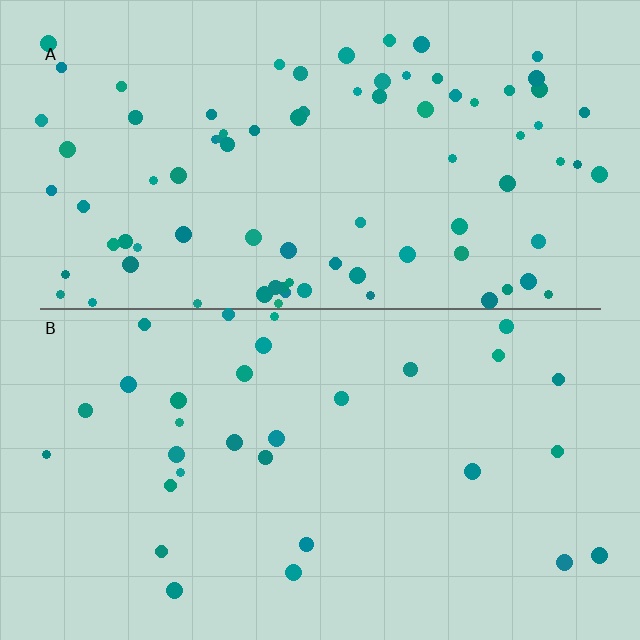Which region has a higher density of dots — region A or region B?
A (the top).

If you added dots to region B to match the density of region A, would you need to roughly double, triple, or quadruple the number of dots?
Approximately triple.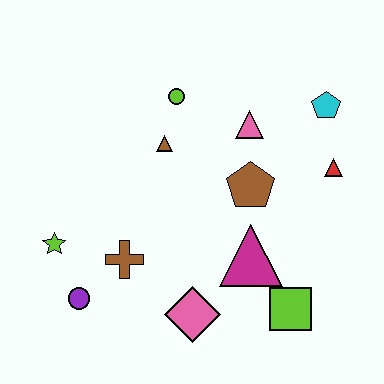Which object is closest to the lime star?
The purple circle is closest to the lime star.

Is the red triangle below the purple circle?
No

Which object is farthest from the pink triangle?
The purple circle is farthest from the pink triangle.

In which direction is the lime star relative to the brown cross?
The lime star is to the left of the brown cross.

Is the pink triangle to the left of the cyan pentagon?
Yes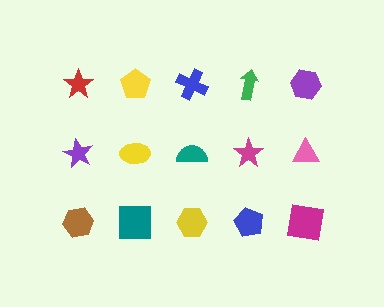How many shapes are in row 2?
5 shapes.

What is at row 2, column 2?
A yellow ellipse.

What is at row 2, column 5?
A pink triangle.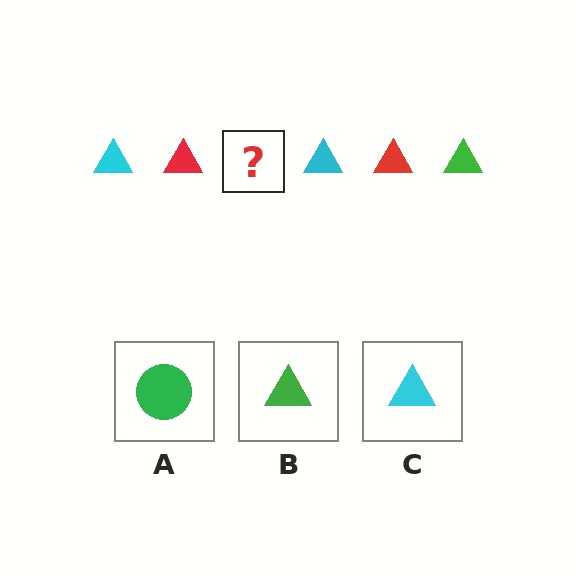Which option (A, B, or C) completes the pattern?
B.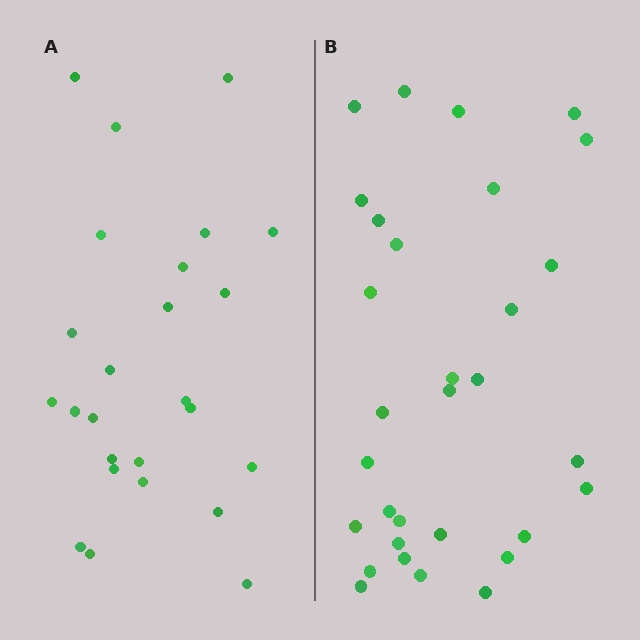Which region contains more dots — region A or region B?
Region B (the right region) has more dots.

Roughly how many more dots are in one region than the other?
Region B has about 6 more dots than region A.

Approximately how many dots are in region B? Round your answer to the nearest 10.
About 30 dots. (The exact count is 31, which rounds to 30.)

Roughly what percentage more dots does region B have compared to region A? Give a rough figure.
About 25% more.